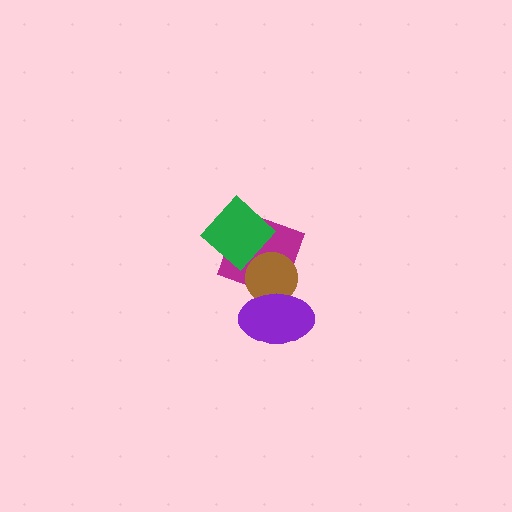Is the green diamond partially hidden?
No, no other shape covers it.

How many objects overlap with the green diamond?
1 object overlaps with the green diamond.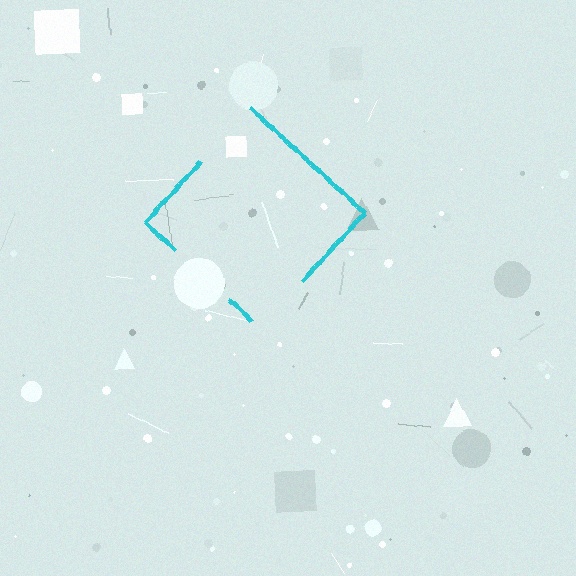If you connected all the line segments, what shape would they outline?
They would outline a diamond.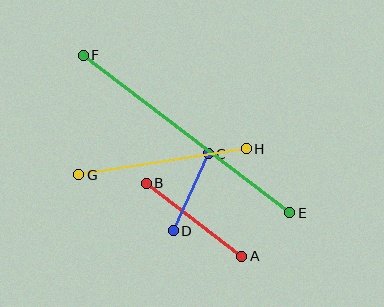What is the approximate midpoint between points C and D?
The midpoint is at approximately (191, 192) pixels.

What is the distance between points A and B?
The distance is approximately 120 pixels.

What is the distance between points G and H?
The distance is approximately 169 pixels.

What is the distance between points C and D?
The distance is approximately 85 pixels.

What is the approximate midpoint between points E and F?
The midpoint is at approximately (186, 134) pixels.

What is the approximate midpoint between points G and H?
The midpoint is at approximately (162, 162) pixels.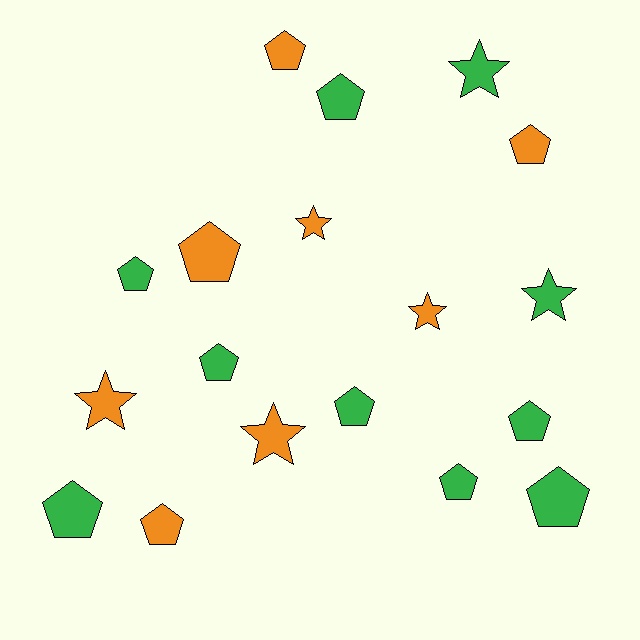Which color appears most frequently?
Green, with 10 objects.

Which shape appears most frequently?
Pentagon, with 12 objects.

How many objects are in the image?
There are 18 objects.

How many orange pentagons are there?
There are 4 orange pentagons.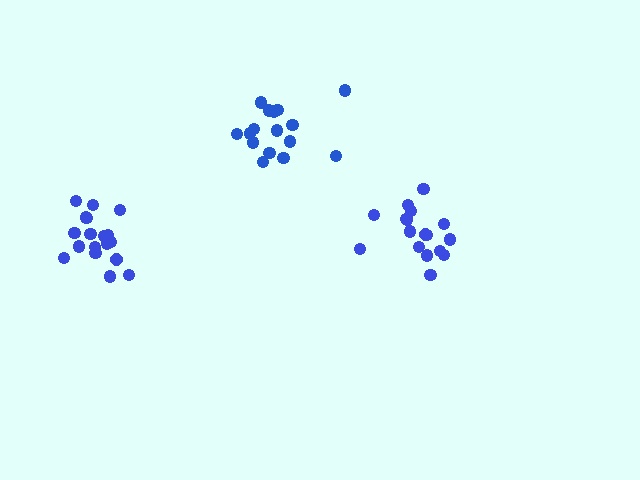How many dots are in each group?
Group 1: 16 dots, Group 2: 18 dots, Group 3: 17 dots (51 total).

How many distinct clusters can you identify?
There are 3 distinct clusters.